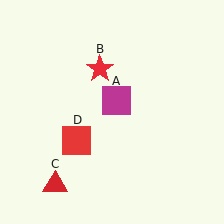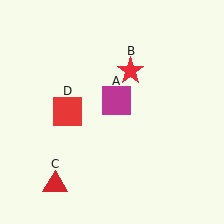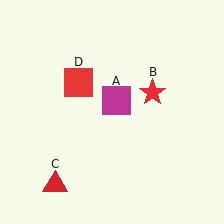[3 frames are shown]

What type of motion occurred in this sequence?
The red star (object B), red square (object D) rotated clockwise around the center of the scene.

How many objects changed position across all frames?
2 objects changed position: red star (object B), red square (object D).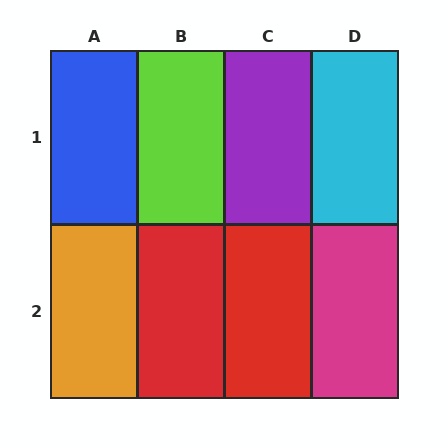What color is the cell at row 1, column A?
Blue.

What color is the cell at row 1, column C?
Purple.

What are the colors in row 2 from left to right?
Orange, red, red, magenta.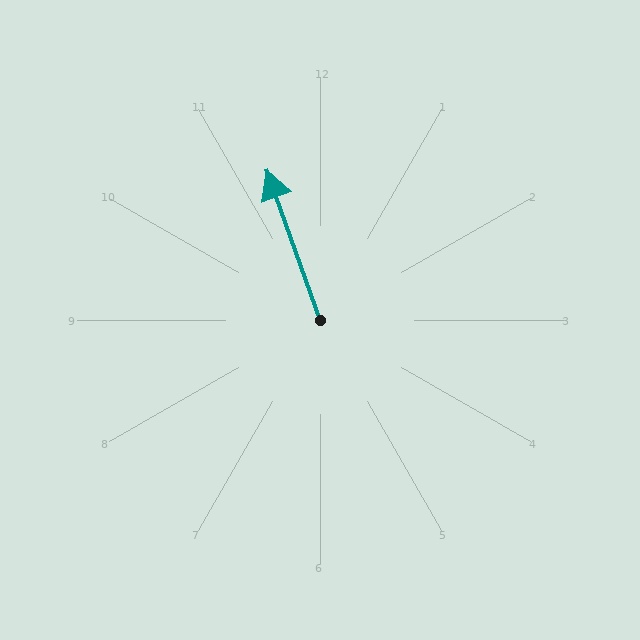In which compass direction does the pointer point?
North.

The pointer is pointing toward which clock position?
Roughly 11 o'clock.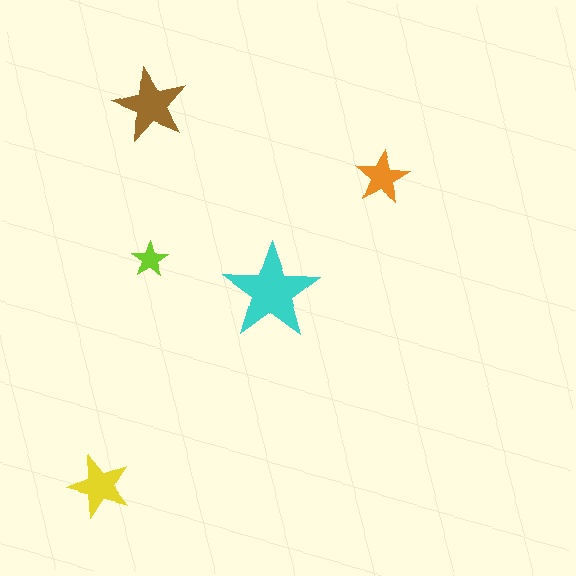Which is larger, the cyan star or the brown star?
The cyan one.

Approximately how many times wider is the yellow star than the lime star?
About 2 times wider.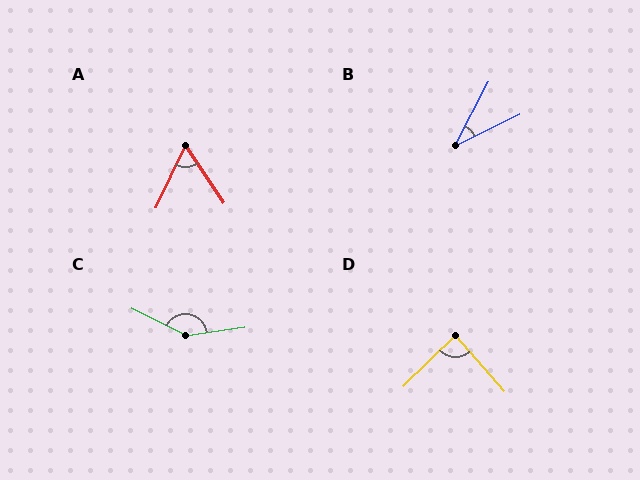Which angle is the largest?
C, at approximately 146 degrees.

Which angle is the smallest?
B, at approximately 37 degrees.